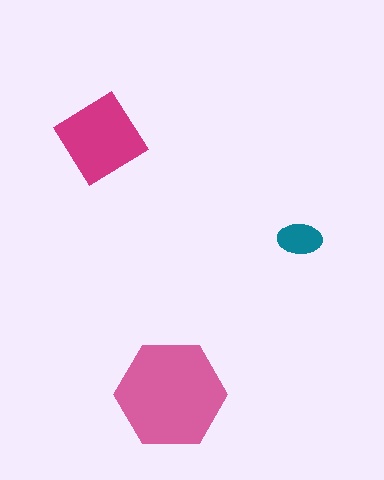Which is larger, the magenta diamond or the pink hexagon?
The pink hexagon.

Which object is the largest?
The pink hexagon.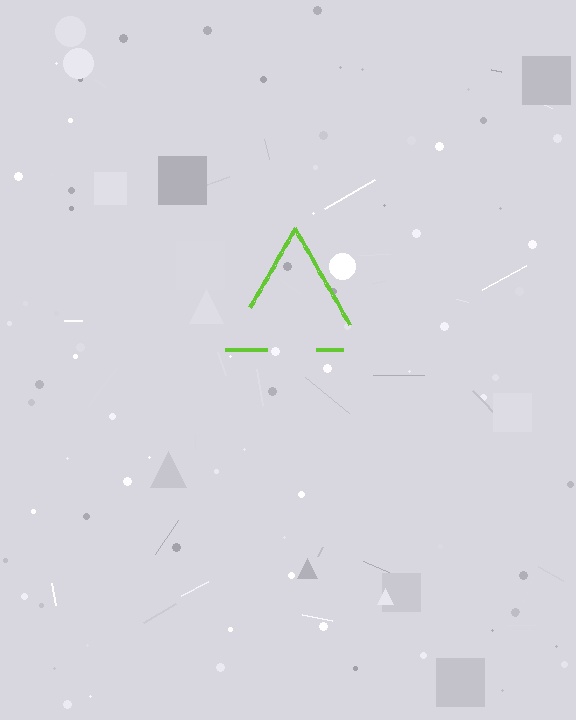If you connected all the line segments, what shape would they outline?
They would outline a triangle.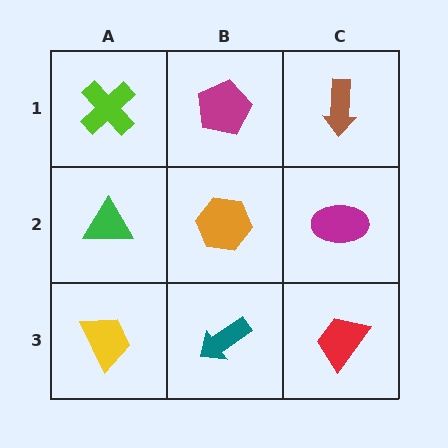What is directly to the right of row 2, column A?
An orange hexagon.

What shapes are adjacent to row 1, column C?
A magenta ellipse (row 2, column C), a magenta pentagon (row 1, column B).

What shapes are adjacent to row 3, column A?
A green triangle (row 2, column A), a teal arrow (row 3, column B).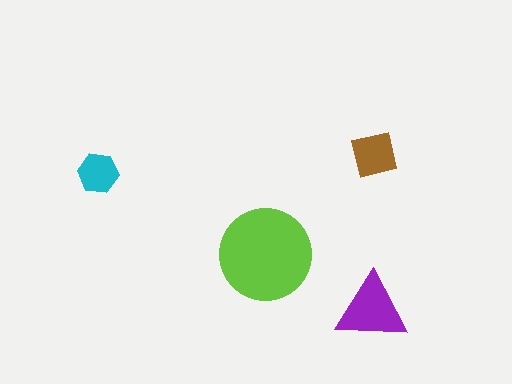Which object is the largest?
The lime circle.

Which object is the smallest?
The cyan hexagon.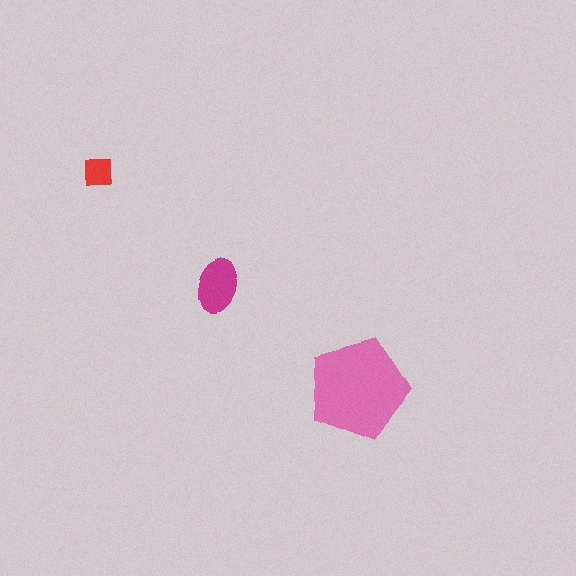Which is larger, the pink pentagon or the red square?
The pink pentagon.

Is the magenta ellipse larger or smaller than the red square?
Larger.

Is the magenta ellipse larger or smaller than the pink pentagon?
Smaller.